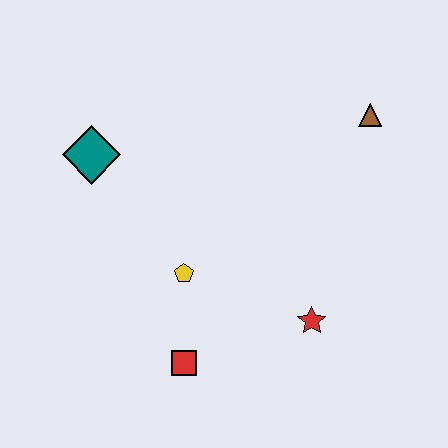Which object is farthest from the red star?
The teal diamond is farthest from the red star.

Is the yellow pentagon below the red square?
No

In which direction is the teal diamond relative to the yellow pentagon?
The teal diamond is above the yellow pentagon.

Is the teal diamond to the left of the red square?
Yes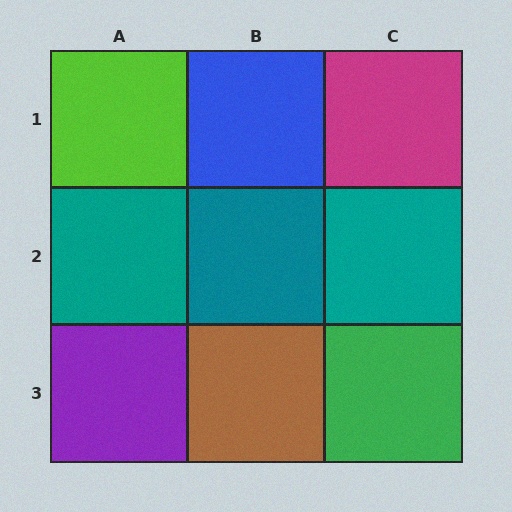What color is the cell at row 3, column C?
Green.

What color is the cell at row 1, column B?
Blue.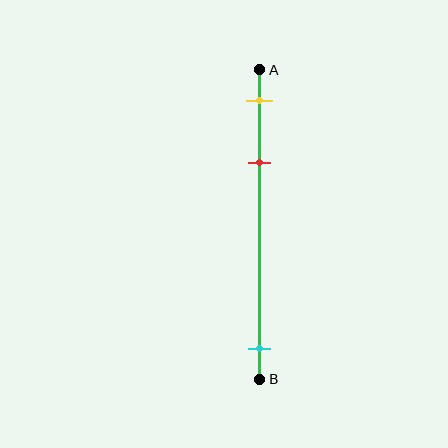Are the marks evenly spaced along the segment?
No, the marks are not evenly spaced.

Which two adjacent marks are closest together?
The yellow and red marks are the closest adjacent pair.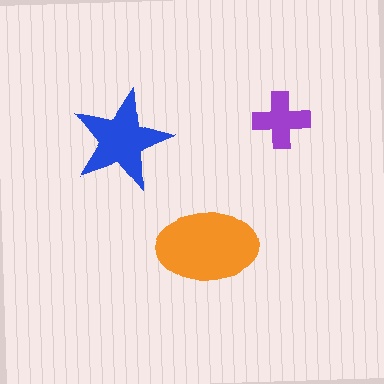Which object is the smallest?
The purple cross.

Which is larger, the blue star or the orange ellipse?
The orange ellipse.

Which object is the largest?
The orange ellipse.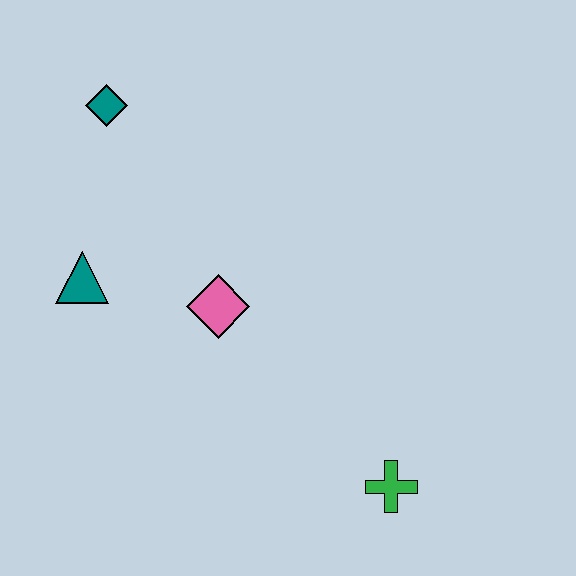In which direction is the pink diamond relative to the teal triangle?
The pink diamond is to the right of the teal triangle.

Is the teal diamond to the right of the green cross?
No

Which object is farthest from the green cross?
The teal diamond is farthest from the green cross.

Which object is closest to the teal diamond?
The teal triangle is closest to the teal diamond.